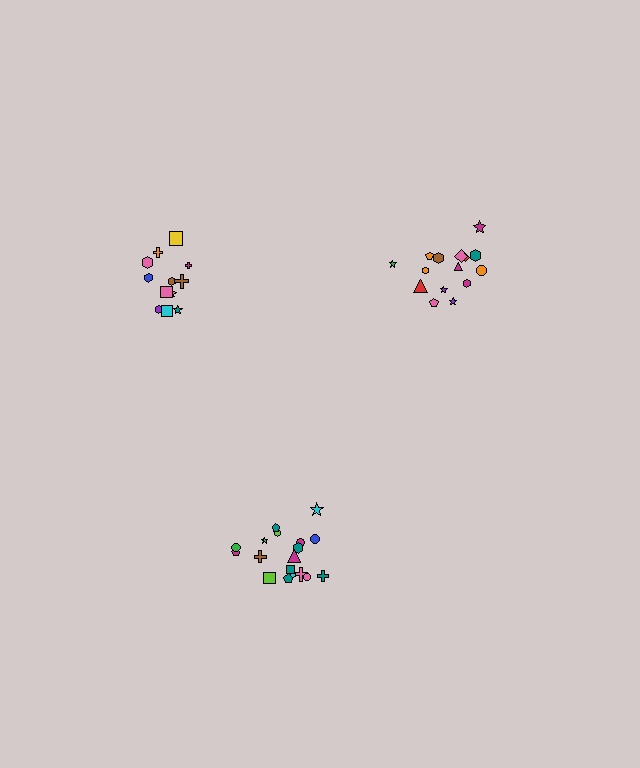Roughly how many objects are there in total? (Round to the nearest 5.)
Roughly 45 objects in total.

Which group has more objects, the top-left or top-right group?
The top-right group.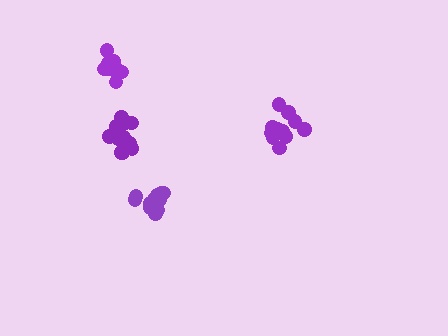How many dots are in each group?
Group 1: 10 dots, Group 2: 13 dots, Group 3: 12 dots, Group 4: 11 dots (46 total).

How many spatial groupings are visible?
There are 4 spatial groupings.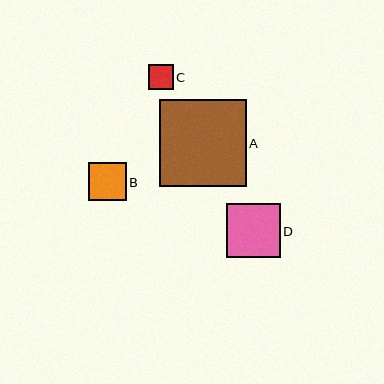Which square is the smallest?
Square C is the smallest with a size of approximately 25 pixels.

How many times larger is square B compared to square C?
Square B is approximately 1.5 times the size of square C.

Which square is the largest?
Square A is the largest with a size of approximately 87 pixels.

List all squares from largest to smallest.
From largest to smallest: A, D, B, C.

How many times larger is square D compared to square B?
Square D is approximately 1.4 times the size of square B.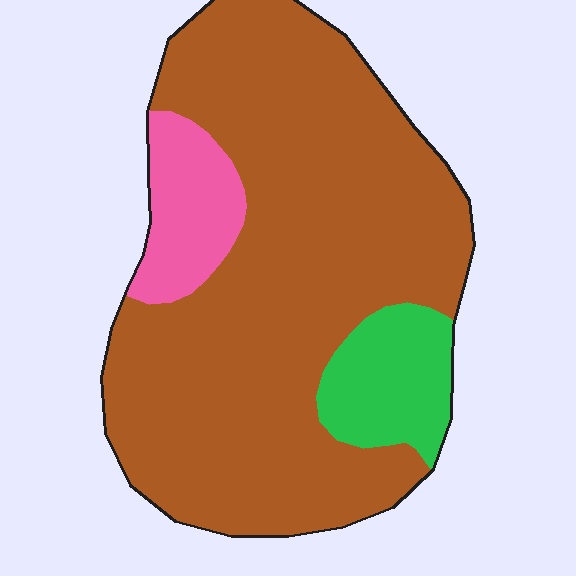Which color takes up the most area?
Brown, at roughly 80%.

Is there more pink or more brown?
Brown.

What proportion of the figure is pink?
Pink takes up less than a sixth of the figure.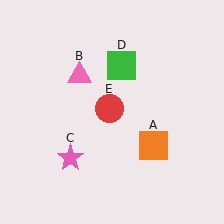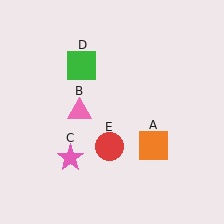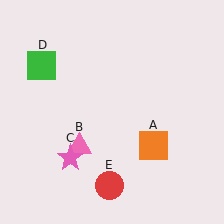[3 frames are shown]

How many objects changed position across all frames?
3 objects changed position: pink triangle (object B), green square (object D), red circle (object E).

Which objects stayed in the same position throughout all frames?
Orange square (object A) and pink star (object C) remained stationary.